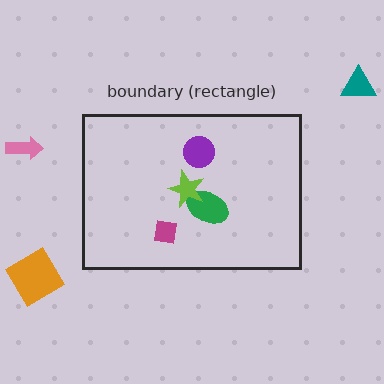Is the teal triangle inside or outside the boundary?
Outside.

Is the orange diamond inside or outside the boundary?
Outside.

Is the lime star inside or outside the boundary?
Inside.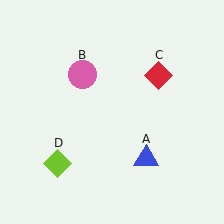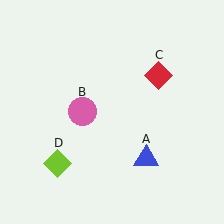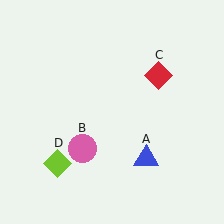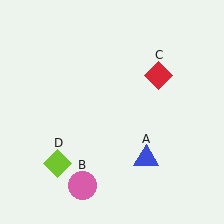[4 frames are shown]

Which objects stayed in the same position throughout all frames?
Blue triangle (object A) and red diamond (object C) and lime diamond (object D) remained stationary.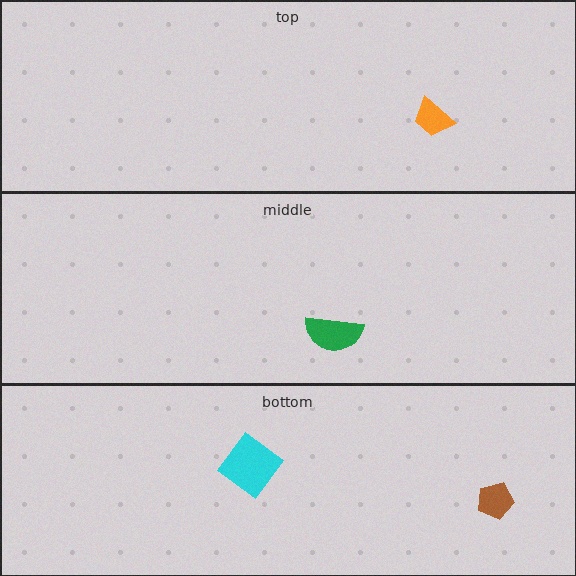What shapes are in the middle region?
The green semicircle.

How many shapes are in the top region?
1.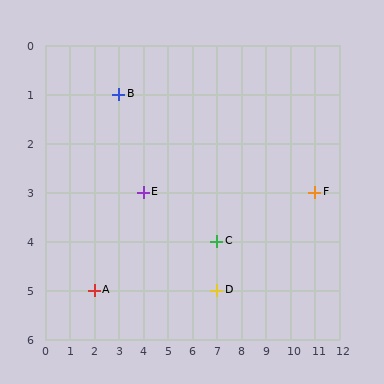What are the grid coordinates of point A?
Point A is at grid coordinates (2, 5).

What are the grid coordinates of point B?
Point B is at grid coordinates (3, 1).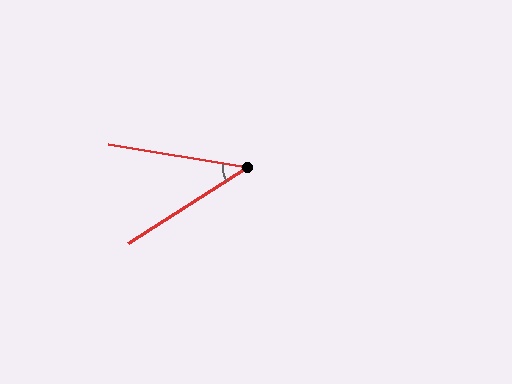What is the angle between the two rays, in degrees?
Approximately 42 degrees.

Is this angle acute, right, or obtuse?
It is acute.